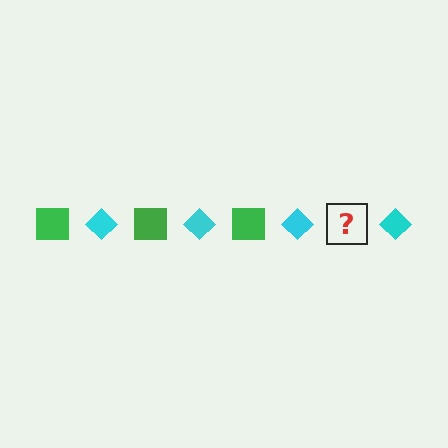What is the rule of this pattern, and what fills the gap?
The rule is that the pattern alternates between green square and cyan diamond. The gap should be filled with a green square.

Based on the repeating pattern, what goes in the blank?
The blank should be a green square.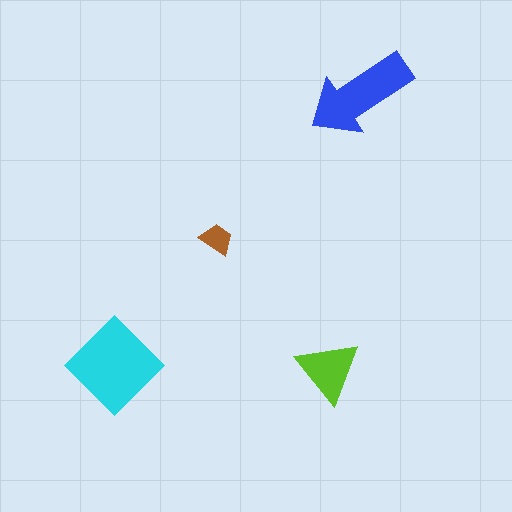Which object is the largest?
The cyan diamond.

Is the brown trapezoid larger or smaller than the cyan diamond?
Smaller.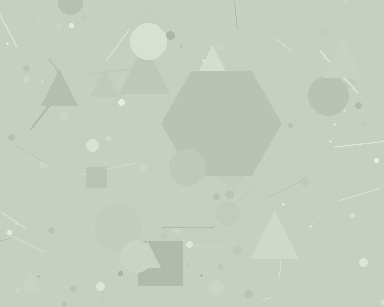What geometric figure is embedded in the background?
A hexagon is embedded in the background.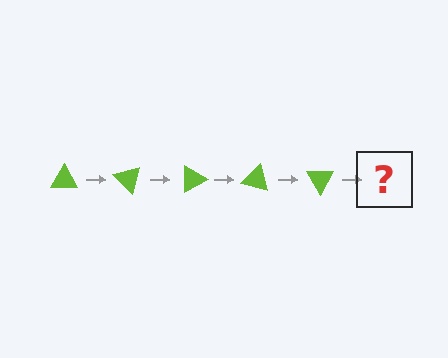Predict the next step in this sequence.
The next step is a lime triangle rotated 225 degrees.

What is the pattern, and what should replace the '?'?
The pattern is that the triangle rotates 45 degrees each step. The '?' should be a lime triangle rotated 225 degrees.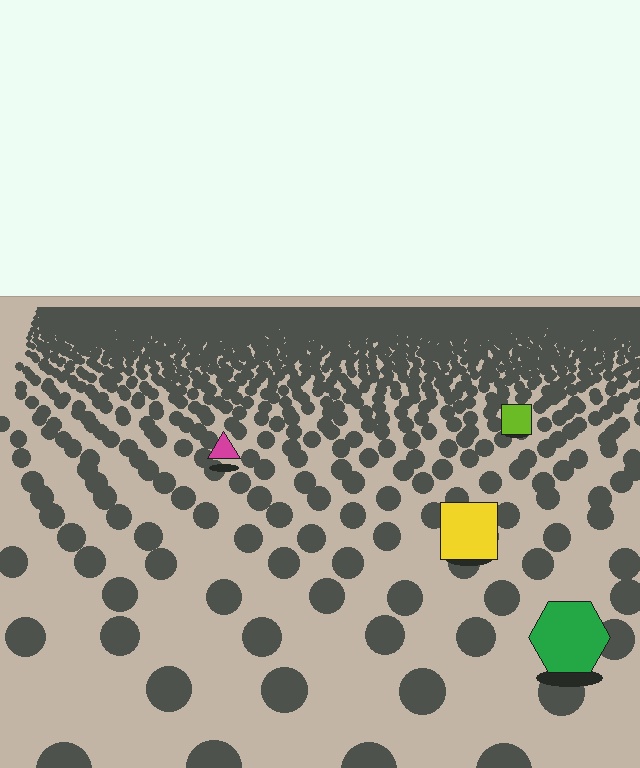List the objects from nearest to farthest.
From nearest to farthest: the green hexagon, the yellow square, the magenta triangle, the lime square.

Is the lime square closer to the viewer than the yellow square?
No. The yellow square is closer — you can tell from the texture gradient: the ground texture is coarser near it.